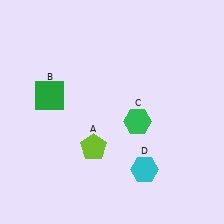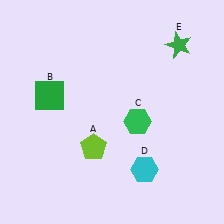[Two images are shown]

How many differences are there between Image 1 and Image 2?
There is 1 difference between the two images.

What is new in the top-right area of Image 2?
A green star (E) was added in the top-right area of Image 2.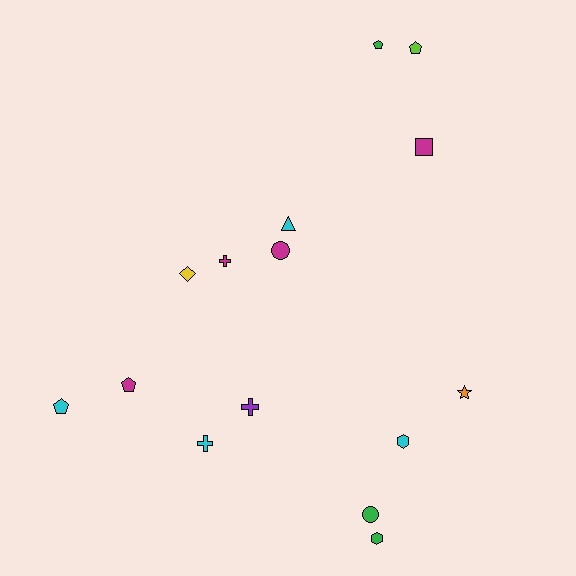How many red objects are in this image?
There are no red objects.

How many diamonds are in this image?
There is 1 diamond.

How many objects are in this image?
There are 15 objects.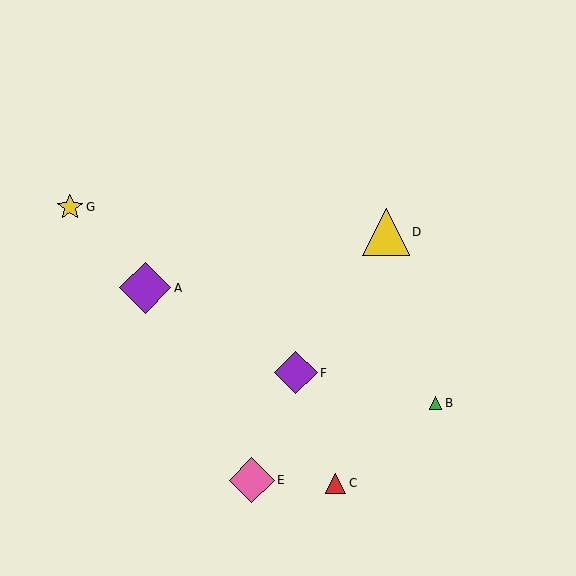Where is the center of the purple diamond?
The center of the purple diamond is at (145, 288).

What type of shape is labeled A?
Shape A is a purple diamond.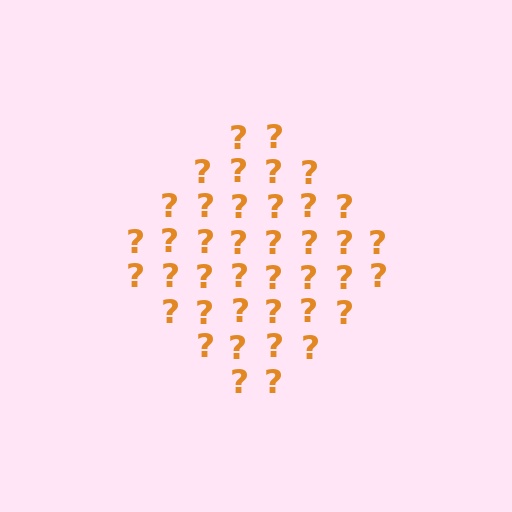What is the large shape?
The large shape is a diamond.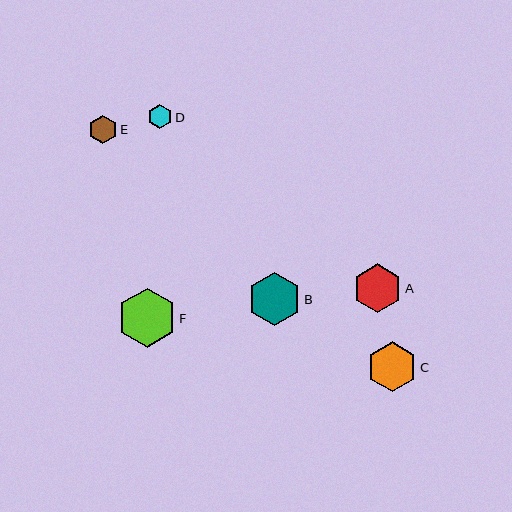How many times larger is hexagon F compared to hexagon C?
Hexagon F is approximately 1.2 times the size of hexagon C.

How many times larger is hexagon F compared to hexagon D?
Hexagon F is approximately 2.5 times the size of hexagon D.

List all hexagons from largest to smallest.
From largest to smallest: F, B, C, A, E, D.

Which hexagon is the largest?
Hexagon F is the largest with a size of approximately 59 pixels.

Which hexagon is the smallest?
Hexagon D is the smallest with a size of approximately 24 pixels.